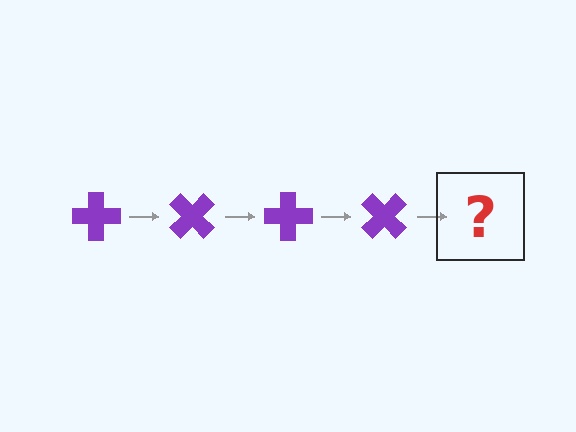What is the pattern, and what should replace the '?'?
The pattern is that the cross rotates 45 degrees each step. The '?' should be a purple cross rotated 180 degrees.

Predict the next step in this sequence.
The next step is a purple cross rotated 180 degrees.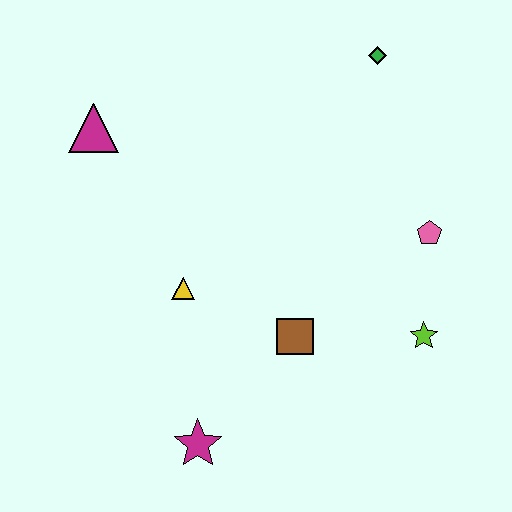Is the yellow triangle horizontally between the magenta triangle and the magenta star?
Yes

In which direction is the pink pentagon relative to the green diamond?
The pink pentagon is below the green diamond.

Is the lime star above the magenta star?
Yes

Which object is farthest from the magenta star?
The green diamond is farthest from the magenta star.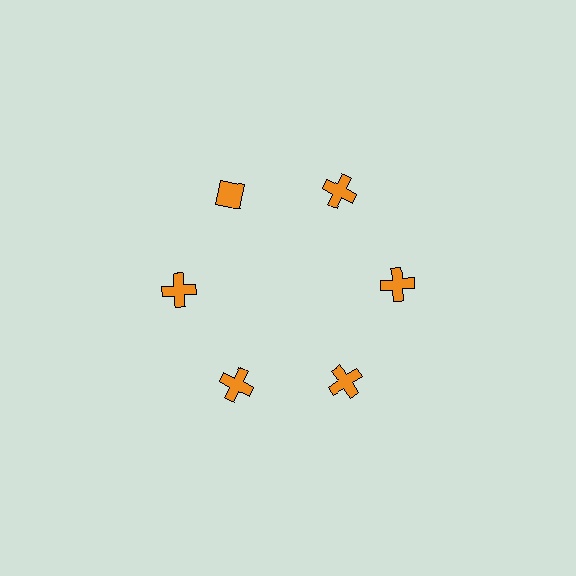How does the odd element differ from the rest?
It has a different shape: diamond instead of cross.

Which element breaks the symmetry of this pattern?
The orange diamond at roughly the 11 o'clock position breaks the symmetry. All other shapes are orange crosses.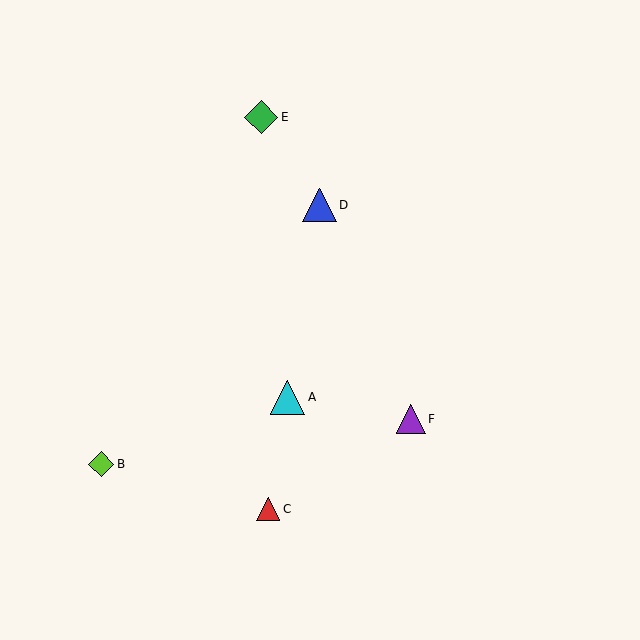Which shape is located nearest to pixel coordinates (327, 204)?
The blue triangle (labeled D) at (320, 205) is nearest to that location.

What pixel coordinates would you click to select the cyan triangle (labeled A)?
Click at (288, 397) to select the cyan triangle A.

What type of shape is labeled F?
Shape F is a purple triangle.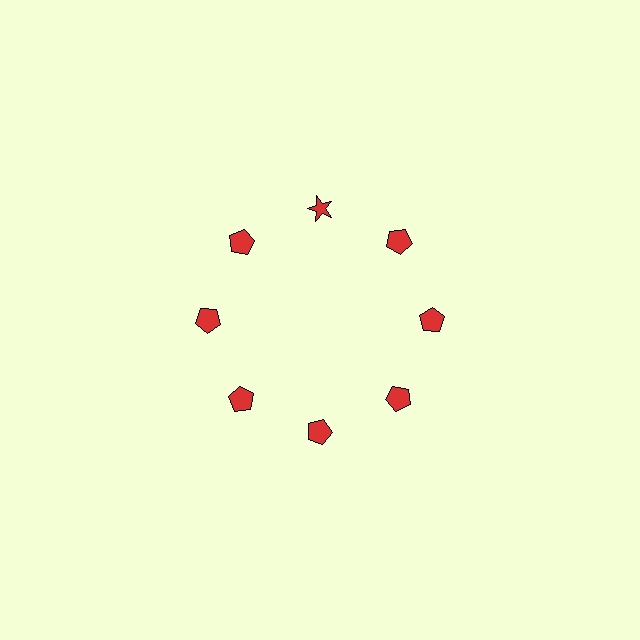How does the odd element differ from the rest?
It has a different shape: star instead of pentagon.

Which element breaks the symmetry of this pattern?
The red star at roughly the 12 o'clock position breaks the symmetry. All other shapes are red pentagons.